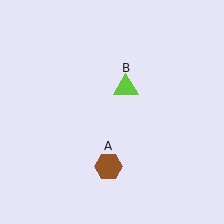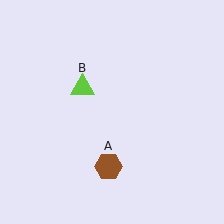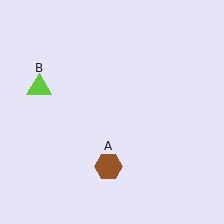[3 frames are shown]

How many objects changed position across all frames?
1 object changed position: lime triangle (object B).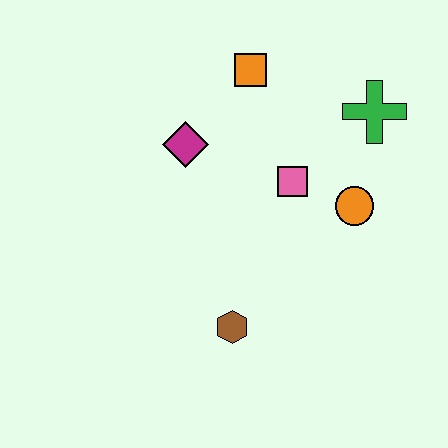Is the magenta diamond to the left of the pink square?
Yes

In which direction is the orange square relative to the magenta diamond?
The orange square is above the magenta diamond.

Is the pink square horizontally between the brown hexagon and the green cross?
Yes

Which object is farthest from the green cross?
The brown hexagon is farthest from the green cross.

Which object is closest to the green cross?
The orange circle is closest to the green cross.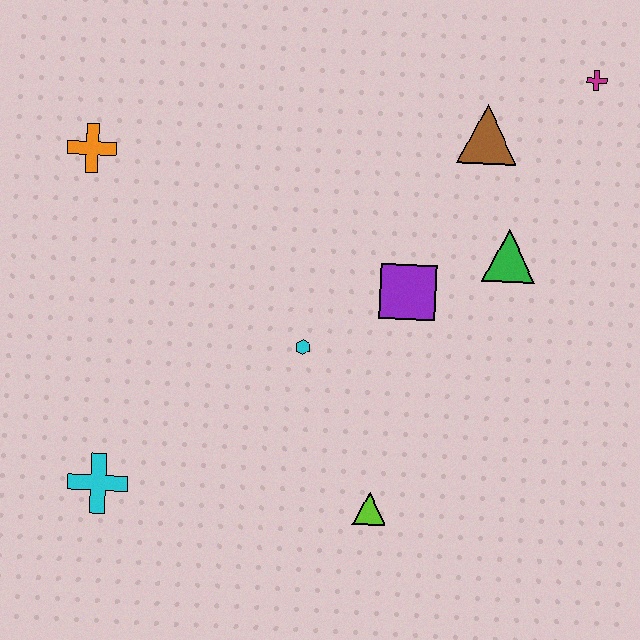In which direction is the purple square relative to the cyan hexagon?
The purple square is to the right of the cyan hexagon.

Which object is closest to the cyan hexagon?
The purple square is closest to the cyan hexagon.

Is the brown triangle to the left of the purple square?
No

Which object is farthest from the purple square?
The cyan cross is farthest from the purple square.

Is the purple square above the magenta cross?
No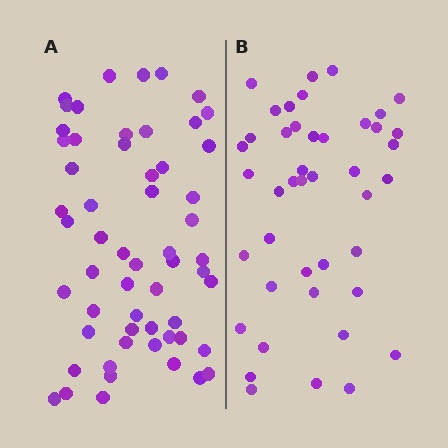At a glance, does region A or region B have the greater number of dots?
Region A (the left region) has more dots.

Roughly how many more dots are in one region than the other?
Region A has approximately 15 more dots than region B.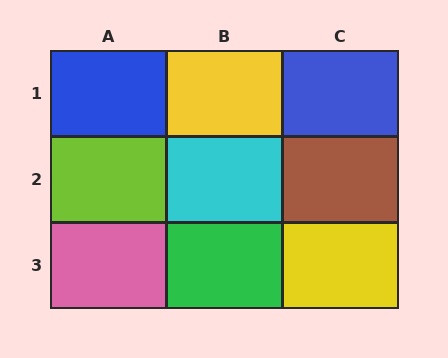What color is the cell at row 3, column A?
Pink.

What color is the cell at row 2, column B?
Cyan.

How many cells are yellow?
2 cells are yellow.